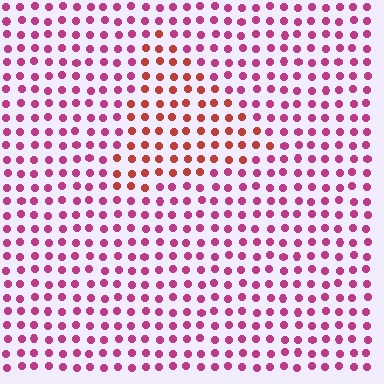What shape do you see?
I see a triangle.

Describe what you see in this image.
The image is filled with small magenta elements in a uniform arrangement. A triangle-shaped region is visible where the elements are tinted to a slightly different hue, forming a subtle color boundary.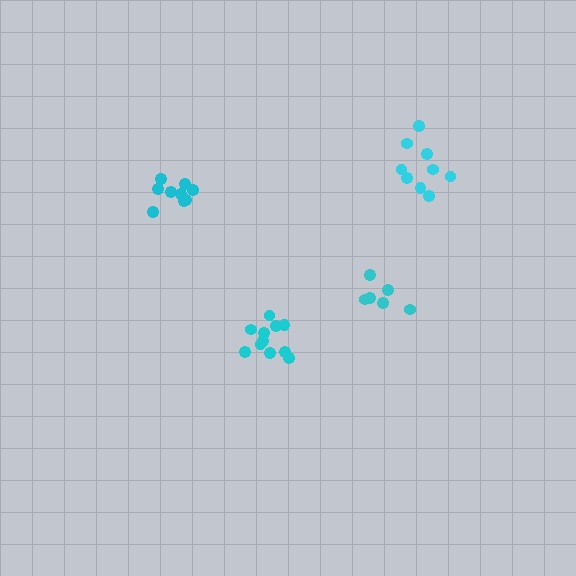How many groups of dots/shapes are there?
There are 4 groups.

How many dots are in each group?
Group 1: 9 dots, Group 2: 6 dots, Group 3: 9 dots, Group 4: 11 dots (35 total).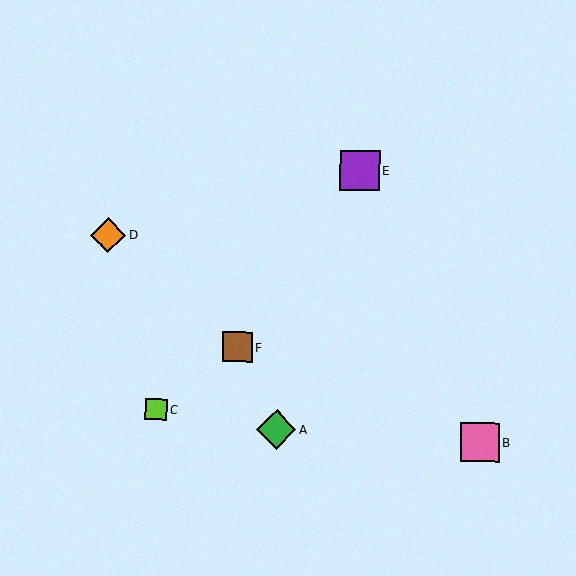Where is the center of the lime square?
The center of the lime square is at (156, 409).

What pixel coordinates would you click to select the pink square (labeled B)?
Click at (480, 442) to select the pink square B.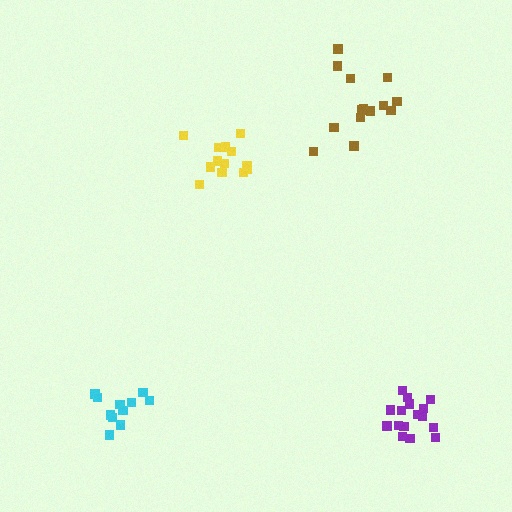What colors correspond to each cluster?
The clusters are colored: cyan, purple, yellow, brown.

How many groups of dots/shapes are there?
There are 4 groups.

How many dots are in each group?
Group 1: 11 dots, Group 2: 16 dots, Group 3: 13 dots, Group 4: 14 dots (54 total).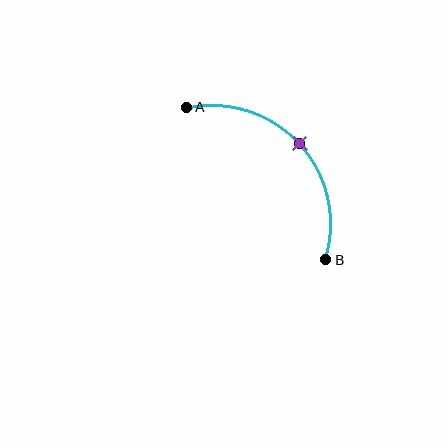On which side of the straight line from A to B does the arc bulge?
The arc bulges above and to the right of the straight line connecting A and B.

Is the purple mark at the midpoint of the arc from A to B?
Yes. The purple mark lies on the arc at equal arc-length from both A and B — it is the arc midpoint.